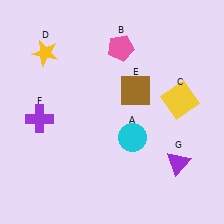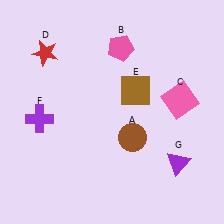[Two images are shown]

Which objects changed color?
A changed from cyan to brown. C changed from yellow to pink. D changed from yellow to red.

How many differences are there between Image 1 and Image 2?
There are 3 differences between the two images.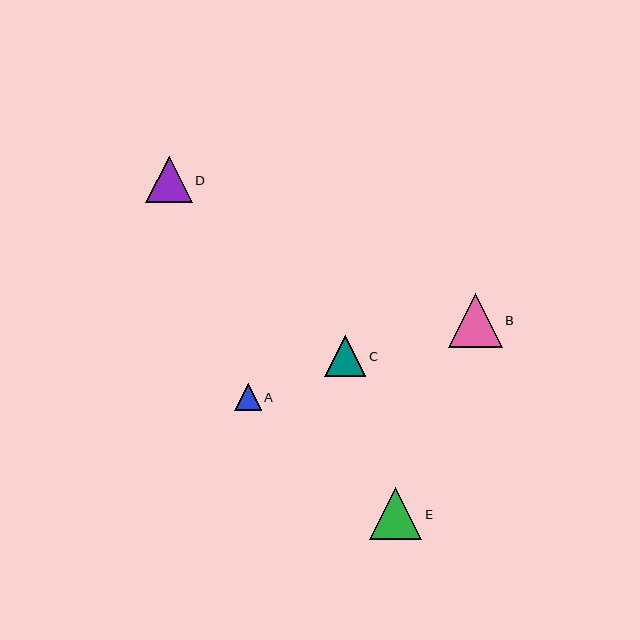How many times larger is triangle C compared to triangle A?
Triangle C is approximately 1.5 times the size of triangle A.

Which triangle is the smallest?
Triangle A is the smallest with a size of approximately 27 pixels.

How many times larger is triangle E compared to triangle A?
Triangle E is approximately 2.0 times the size of triangle A.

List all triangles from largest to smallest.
From largest to smallest: B, E, D, C, A.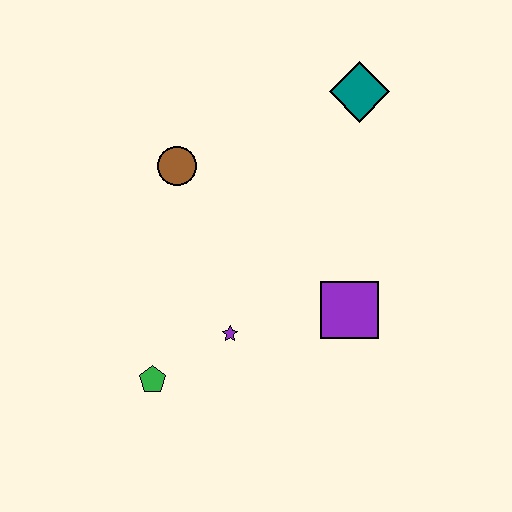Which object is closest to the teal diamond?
The brown circle is closest to the teal diamond.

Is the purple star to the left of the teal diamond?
Yes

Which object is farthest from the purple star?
The teal diamond is farthest from the purple star.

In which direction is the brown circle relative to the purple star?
The brown circle is above the purple star.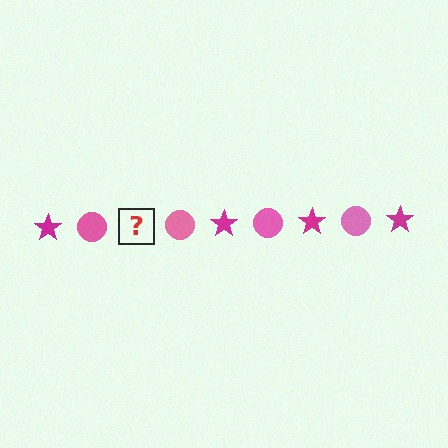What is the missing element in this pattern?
The missing element is a magenta star.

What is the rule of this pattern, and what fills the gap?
The rule is that the pattern alternates between magenta star and pink circle. The gap should be filled with a magenta star.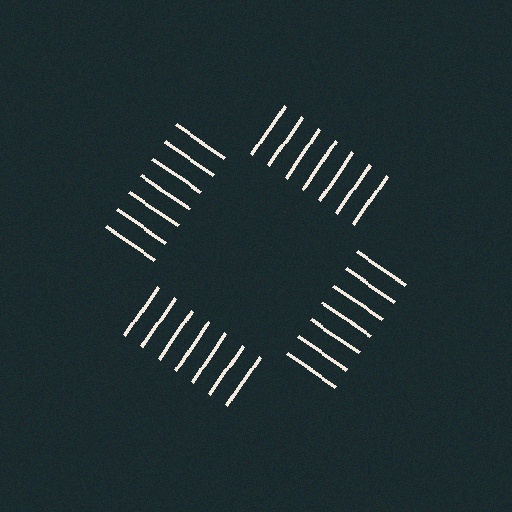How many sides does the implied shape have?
4 sides — the line-ends trace a square.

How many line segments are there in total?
28 — 7 along each of the 4 edges.